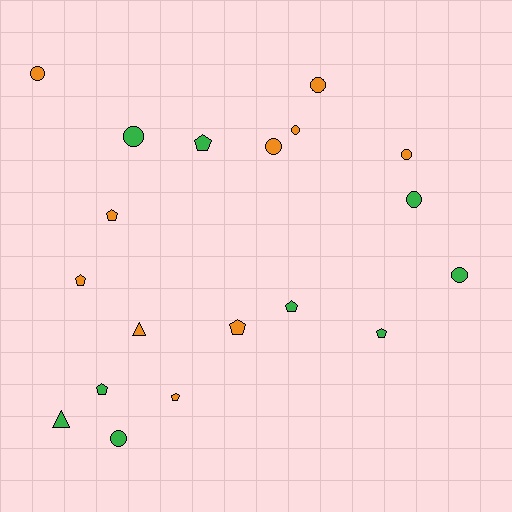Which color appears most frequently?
Orange, with 10 objects.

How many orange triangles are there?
There is 1 orange triangle.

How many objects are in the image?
There are 19 objects.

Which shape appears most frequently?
Circle, with 9 objects.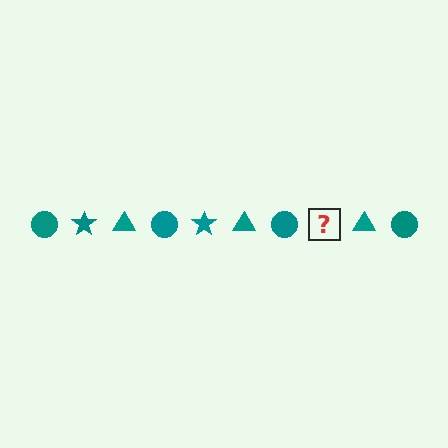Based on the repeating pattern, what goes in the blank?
The blank should be a teal star.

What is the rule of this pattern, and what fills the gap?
The rule is that the pattern cycles through circle, star, triangle shapes in teal. The gap should be filled with a teal star.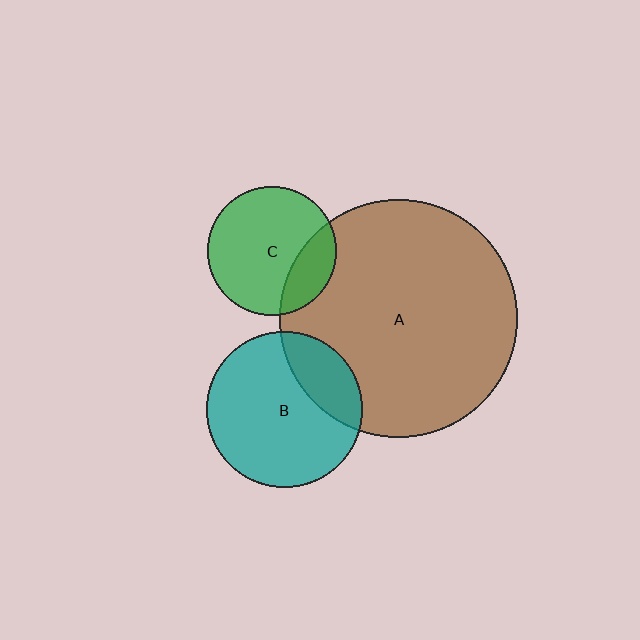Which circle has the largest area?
Circle A (brown).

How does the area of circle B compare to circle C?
Approximately 1.4 times.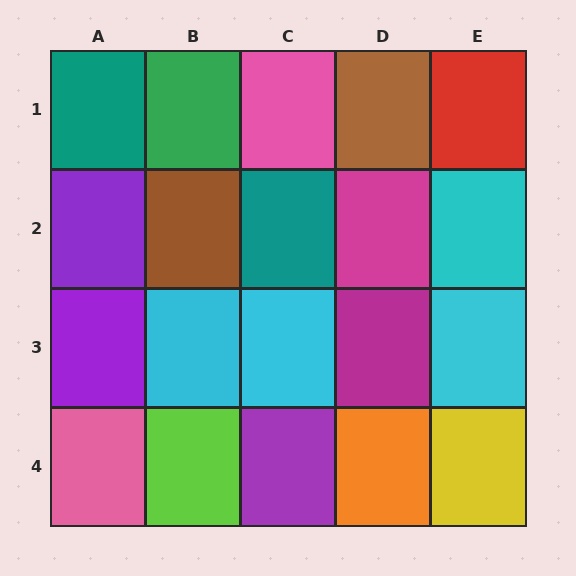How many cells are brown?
2 cells are brown.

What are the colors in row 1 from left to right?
Teal, green, pink, brown, red.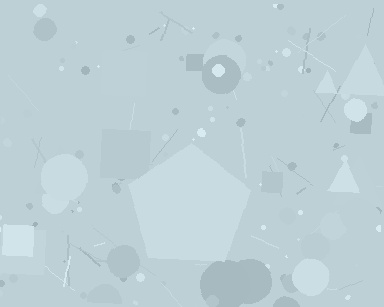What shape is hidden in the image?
A pentagon is hidden in the image.